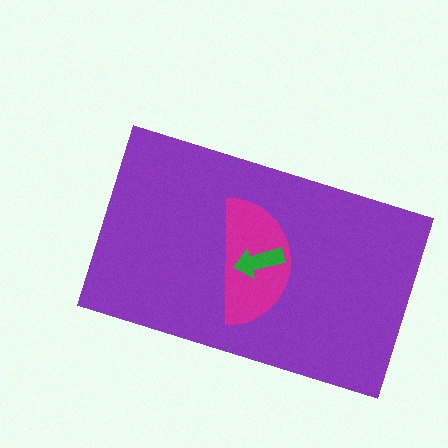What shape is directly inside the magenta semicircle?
The green arrow.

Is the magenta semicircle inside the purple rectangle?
Yes.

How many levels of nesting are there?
3.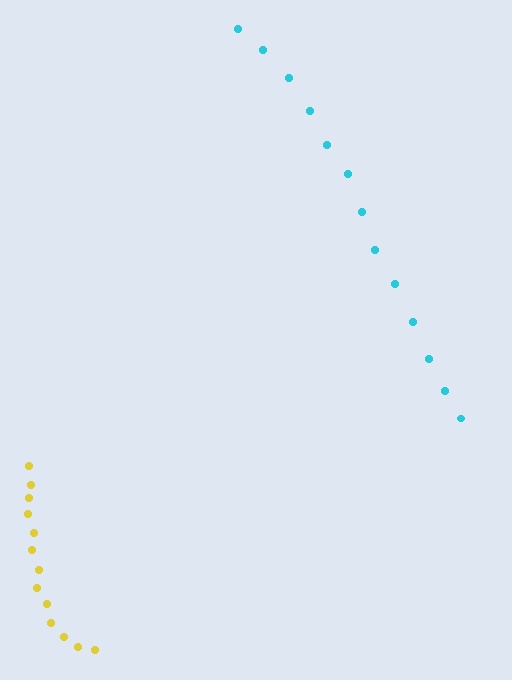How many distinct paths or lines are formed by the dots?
There are 2 distinct paths.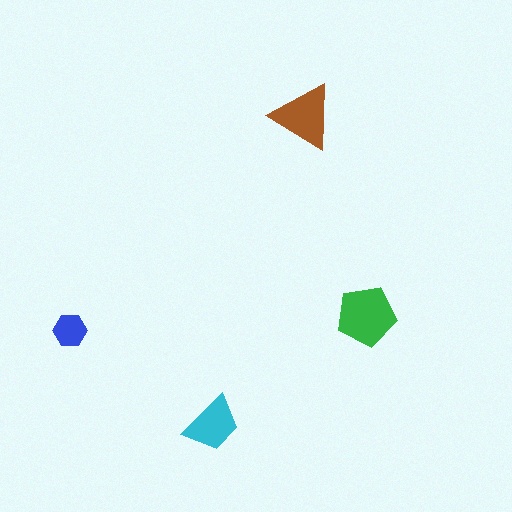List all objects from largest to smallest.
The green pentagon, the brown triangle, the cyan trapezoid, the blue hexagon.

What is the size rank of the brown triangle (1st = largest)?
2nd.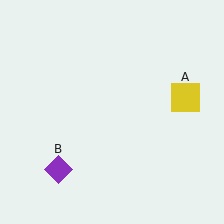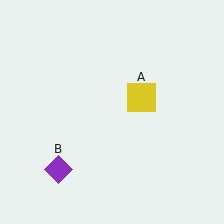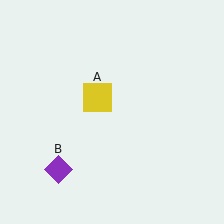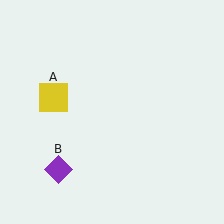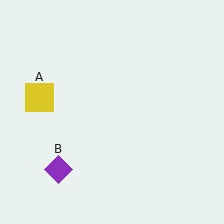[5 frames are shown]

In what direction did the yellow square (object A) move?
The yellow square (object A) moved left.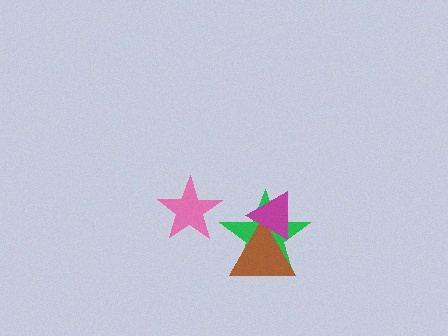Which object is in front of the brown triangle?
The magenta triangle is in front of the brown triangle.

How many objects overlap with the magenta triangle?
2 objects overlap with the magenta triangle.